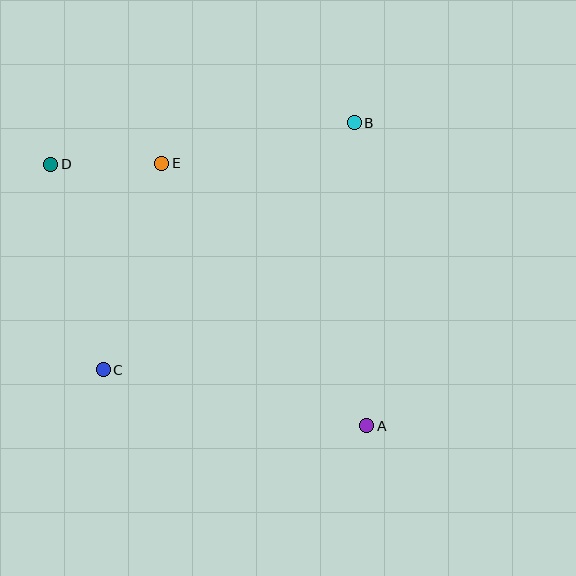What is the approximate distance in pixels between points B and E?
The distance between B and E is approximately 197 pixels.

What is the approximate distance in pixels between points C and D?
The distance between C and D is approximately 212 pixels.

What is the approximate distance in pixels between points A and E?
The distance between A and E is approximately 333 pixels.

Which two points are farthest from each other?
Points A and D are farthest from each other.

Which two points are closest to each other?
Points D and E are closest to each other.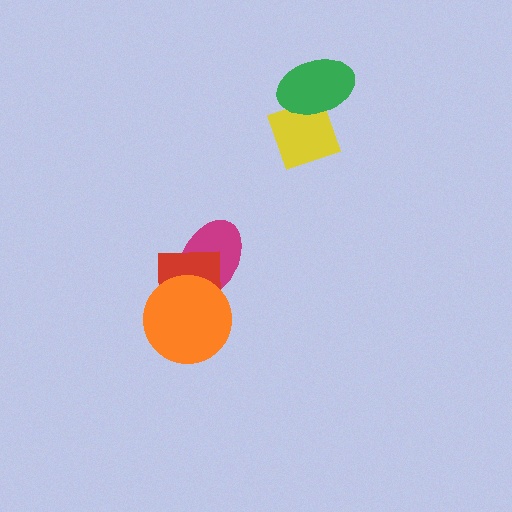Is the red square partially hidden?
Yes, it is partially covered by another shape.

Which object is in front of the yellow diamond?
The green ellipse is in front of the yellow diamond.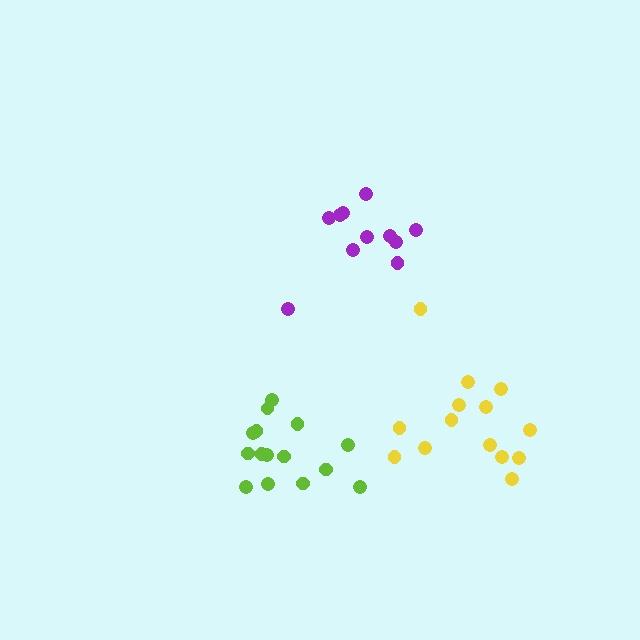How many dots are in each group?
Group 1: 15 dots, Group 2: 14 dots, Group 3: 11 dots (40 total).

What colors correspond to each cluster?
The clusters are colored: lime, yellow, purple.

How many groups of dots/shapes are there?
There are 3 groups.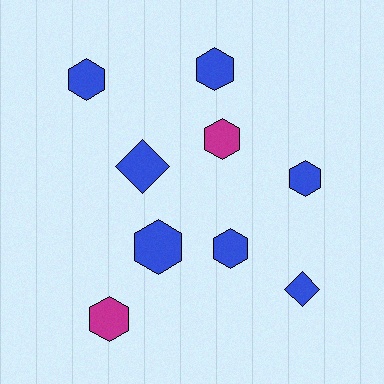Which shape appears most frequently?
Hexagon, with 7 objects.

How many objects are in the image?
There are 9 objects.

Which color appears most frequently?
Blue, with 7 objects.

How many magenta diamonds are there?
There are no magenta diamonds.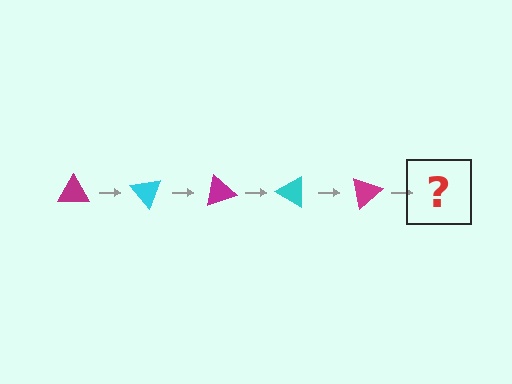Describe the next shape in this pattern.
It should be a cyan triangle, rotated 250 degrees from the start.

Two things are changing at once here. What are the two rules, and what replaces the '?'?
The two rules are that it rotates 50 degrees each step and the color cycles through magenta and cyan. The '?' should be a cyan triangle, rotated 250 degrees from the start.